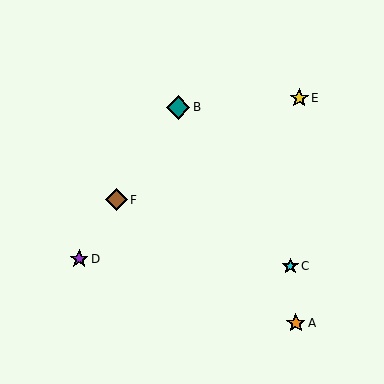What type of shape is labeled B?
Shape B is a teal diamond.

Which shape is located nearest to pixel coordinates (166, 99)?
The teal diamond (labeled B) at (178, 107) is nearest to that location.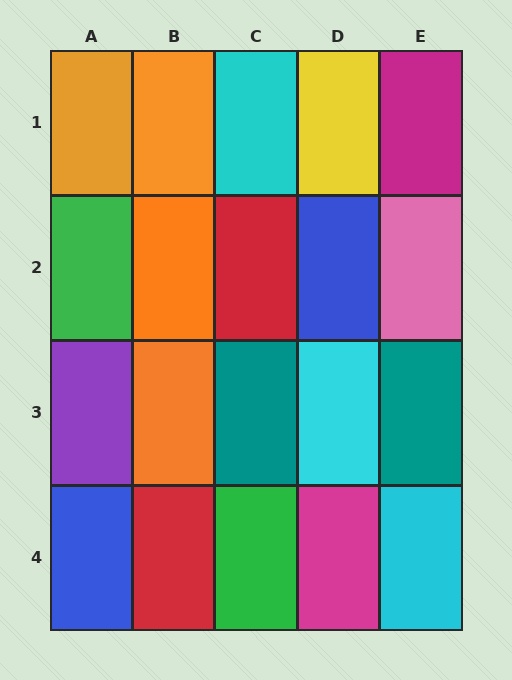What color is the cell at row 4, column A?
Blue.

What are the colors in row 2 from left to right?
Green, orange, red, blue, pink.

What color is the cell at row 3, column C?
Teal.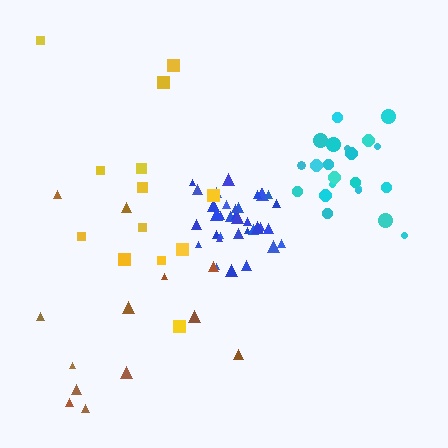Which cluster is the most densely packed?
Blue.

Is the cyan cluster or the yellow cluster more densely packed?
Cyan.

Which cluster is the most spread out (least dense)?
Yellow.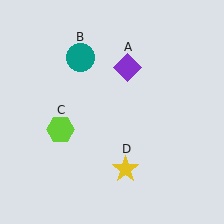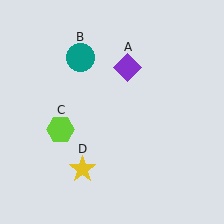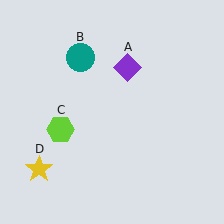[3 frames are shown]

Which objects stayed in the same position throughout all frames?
Purple diamond (object A) and teal circle (object B) and lime hexagon (object C) remained stationary.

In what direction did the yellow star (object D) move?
The yellow star (object D) moved left.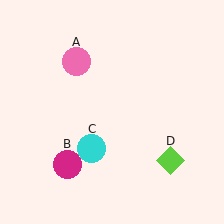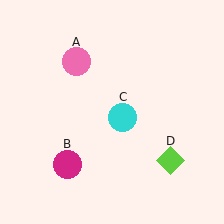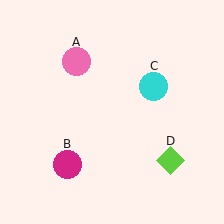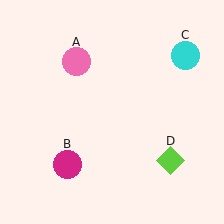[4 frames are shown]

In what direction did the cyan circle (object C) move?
The cyan circle (object C) moved up and to the right.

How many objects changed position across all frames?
1 object changed position: cyan circle (object C).